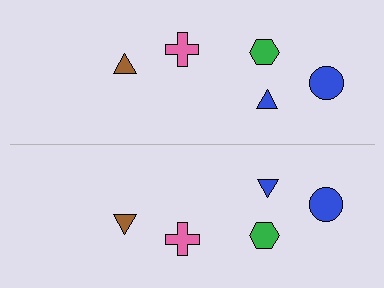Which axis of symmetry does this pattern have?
The pattern has a horizontal axis of symmetry running through the center of the image.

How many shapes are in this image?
There are 10 shapes in this image.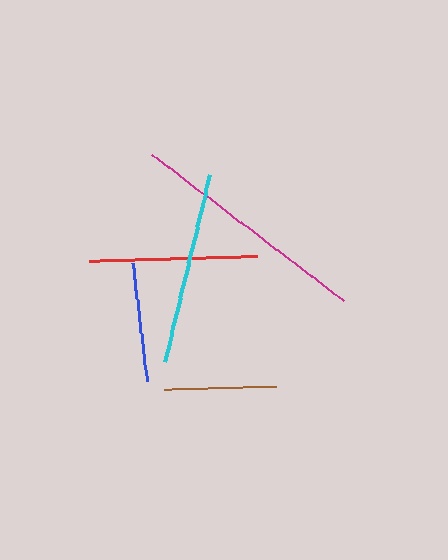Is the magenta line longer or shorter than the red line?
The magenta line is longer than the red line.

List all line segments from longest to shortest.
From longest to shortest: magenta, cyan, red, blue, brown.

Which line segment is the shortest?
The brown line is the shortest at approximately 112 pixels.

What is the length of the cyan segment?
The cyan segment is approximately 192 pixels long.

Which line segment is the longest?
The magenta line is the longest at approximately 241 pixels.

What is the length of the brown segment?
The brown segment is approximately 112 pixels long.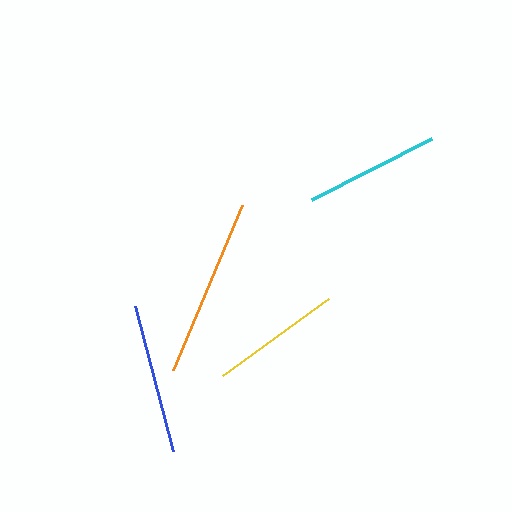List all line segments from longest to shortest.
From longest to shortest: orange, blue, cyan, yellow.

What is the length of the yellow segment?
The yellow segment is approximately 132 pixels long.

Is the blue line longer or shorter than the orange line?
The orange line is longer than the blue line.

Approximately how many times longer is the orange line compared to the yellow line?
The orange line is approximately 1.4 times the length of the yellow line.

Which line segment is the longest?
The orange line is the longest at approximately 179 pixels.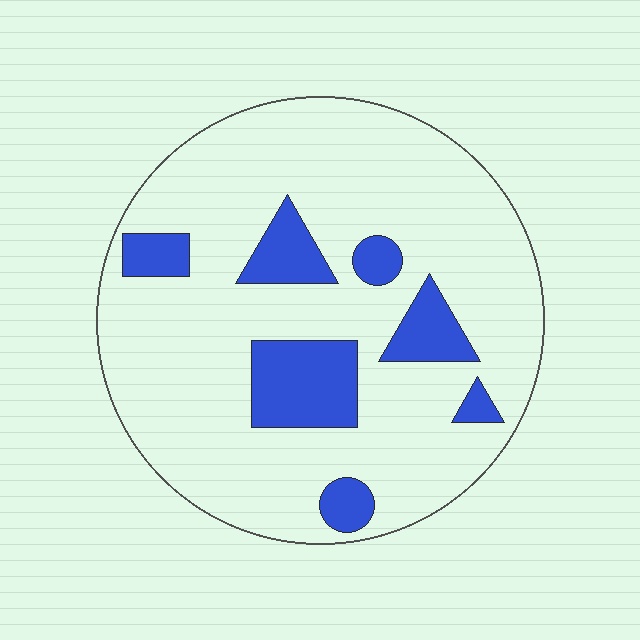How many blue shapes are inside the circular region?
7.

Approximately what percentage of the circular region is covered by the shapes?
Approximately 15%.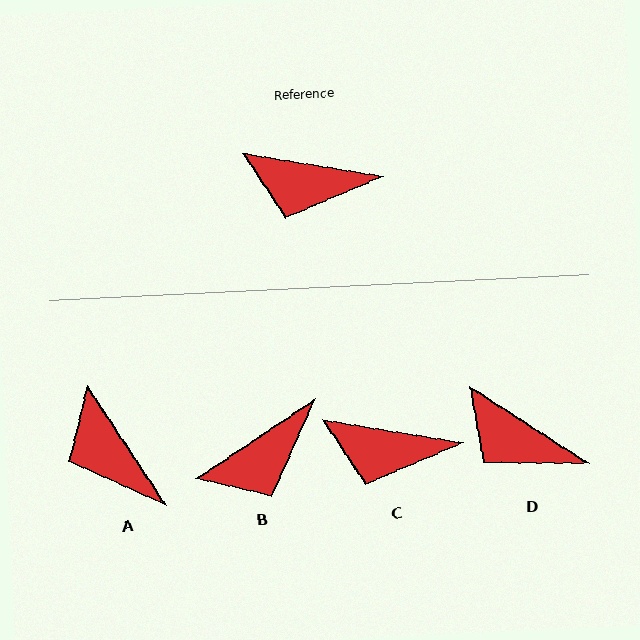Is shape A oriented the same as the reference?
No, it is off by about 47 degrees.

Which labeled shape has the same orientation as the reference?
C.